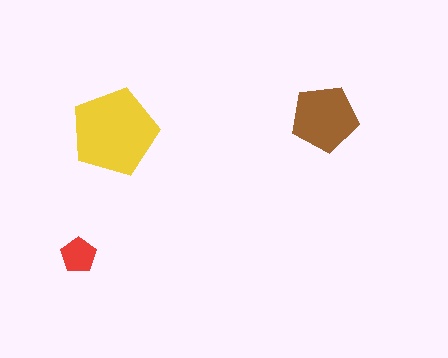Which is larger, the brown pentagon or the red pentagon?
The brown one.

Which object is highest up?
The brown pentagon is topmost.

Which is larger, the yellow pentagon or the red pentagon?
The yellow one.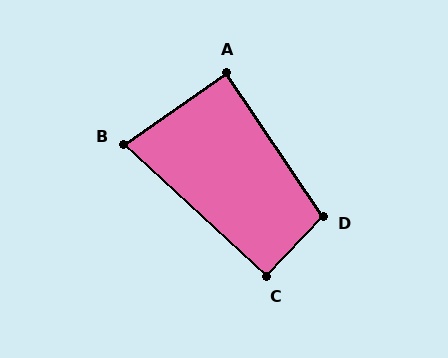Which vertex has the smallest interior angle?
B, at approximately 78 degrees.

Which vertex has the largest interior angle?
D, at approximately 102 degrees.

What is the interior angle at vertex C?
Approximately 91 degrees (approximately right).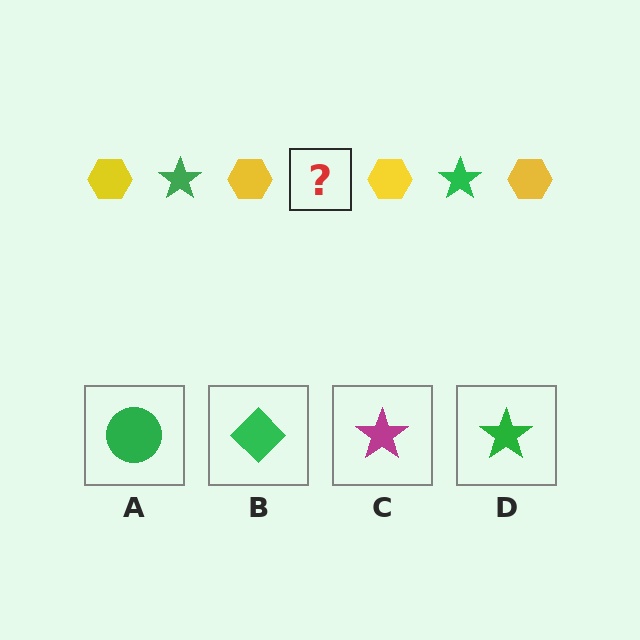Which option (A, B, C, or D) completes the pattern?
D.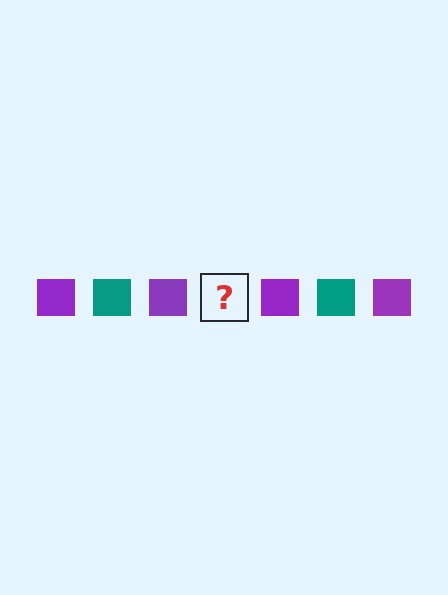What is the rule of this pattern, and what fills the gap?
The rule is that the pattern cycles through purple, teal squares. The gap should be filled with a teal square.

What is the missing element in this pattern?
The missing element is a teal square.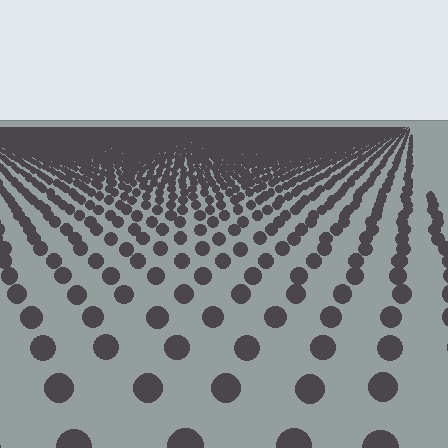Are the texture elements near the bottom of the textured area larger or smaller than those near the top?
Larger. Near the bottom, elements are closer to the viewer and appear at a bigger on-screen size.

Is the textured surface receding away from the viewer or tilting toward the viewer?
The surface is receding away from the viewer. Texture elements get smaller and denser toward the top.